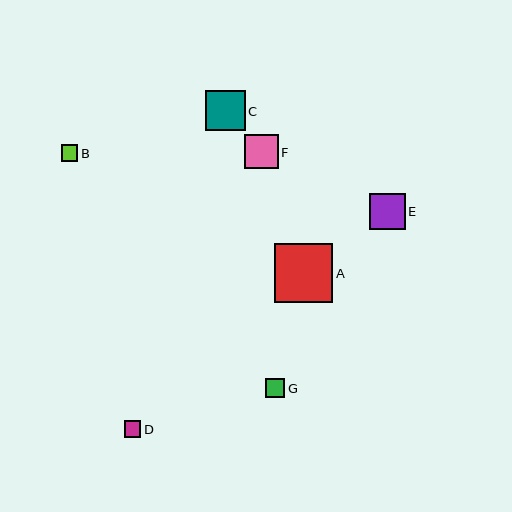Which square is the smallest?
Square B is the smallest with a size of approximately 16 pixels.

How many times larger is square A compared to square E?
Square A is approximately 1.6 times the size of square E.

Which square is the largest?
Square A is the largest with a size of approximately 58 pixels.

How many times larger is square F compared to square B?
Square F is approximately 2.0 times the size of square B.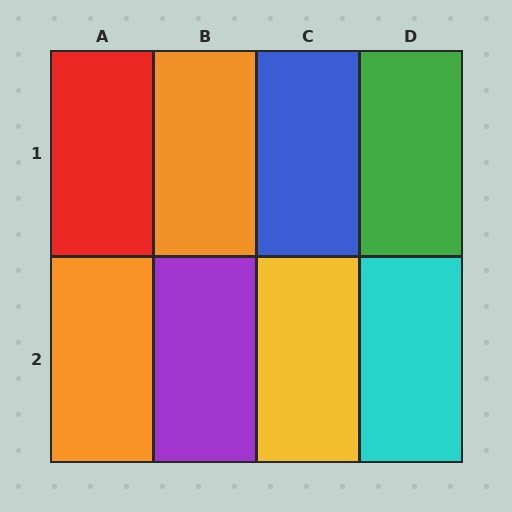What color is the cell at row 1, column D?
Green.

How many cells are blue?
1 cell is blue.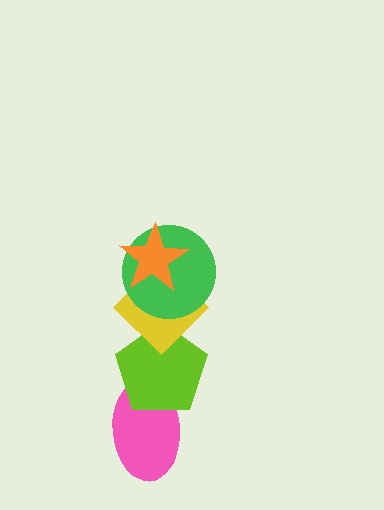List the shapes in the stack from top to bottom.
From top to bottom: the orange star, the green circle, the yellow diamond, the lime pentagon, the pink ellipse.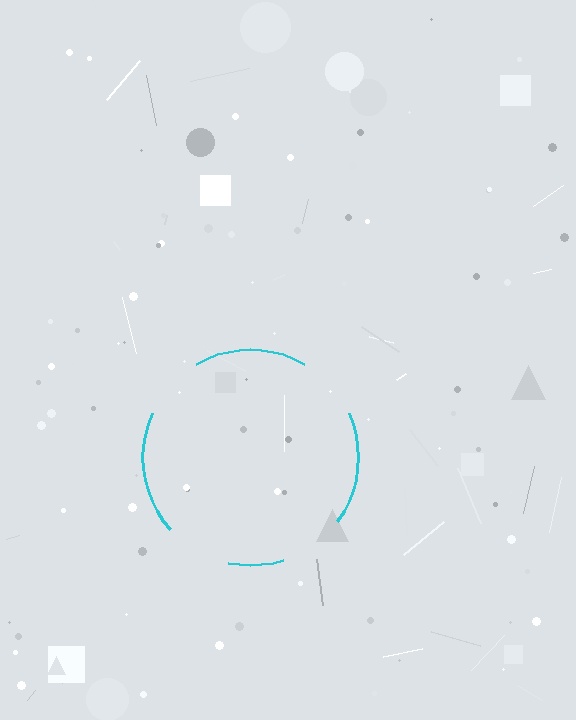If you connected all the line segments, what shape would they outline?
They would outline a circle.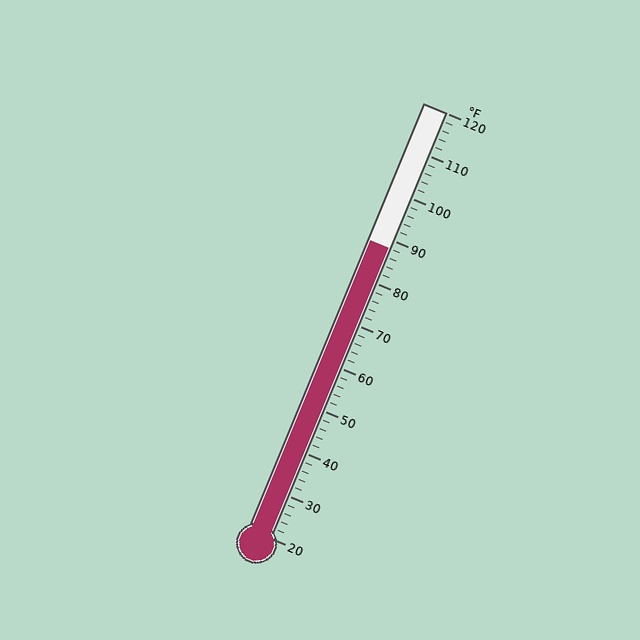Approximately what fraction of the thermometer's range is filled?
The thermometer is filled to approximately 70% of its range.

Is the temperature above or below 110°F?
The temperature is below 110°F.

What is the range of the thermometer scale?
The thermometer scale ranges from 20°F to 120°F.